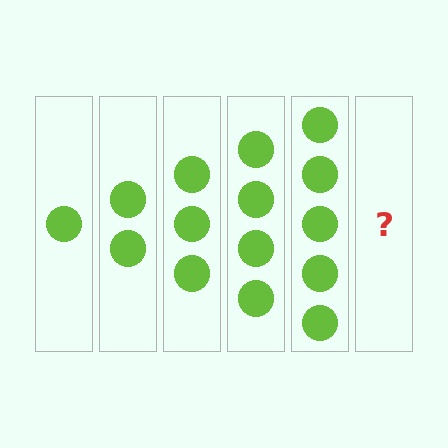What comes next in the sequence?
The next element should be 6 circles.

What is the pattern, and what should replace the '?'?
The pattern is that each step adds one more circle. The '?' should be 6 circles.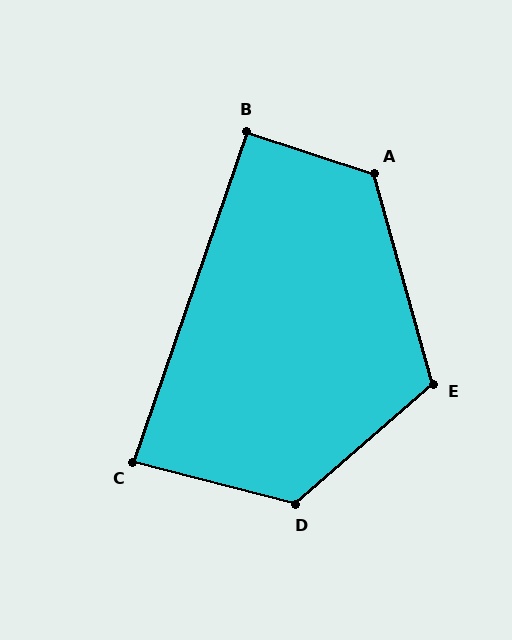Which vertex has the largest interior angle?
D, at approximately 125 degrees.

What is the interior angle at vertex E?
Approximately 116 degrees (obtuse).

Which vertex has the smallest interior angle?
C, at approximately 85 degrees.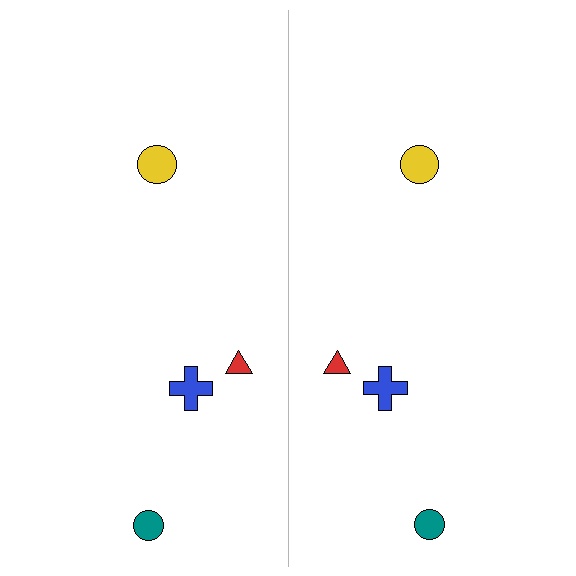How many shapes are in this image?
There are 8 shapes in this image.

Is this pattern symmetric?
Yes, this pattern has bilateral (reflection) symmetry.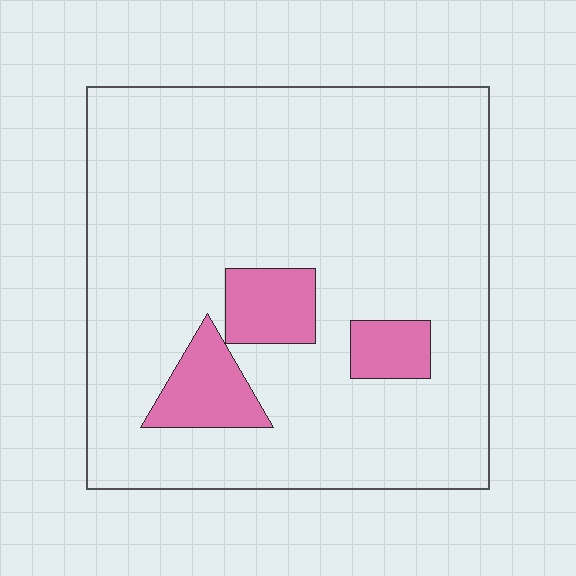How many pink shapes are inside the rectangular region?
3.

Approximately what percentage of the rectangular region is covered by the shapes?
Approximately 10%.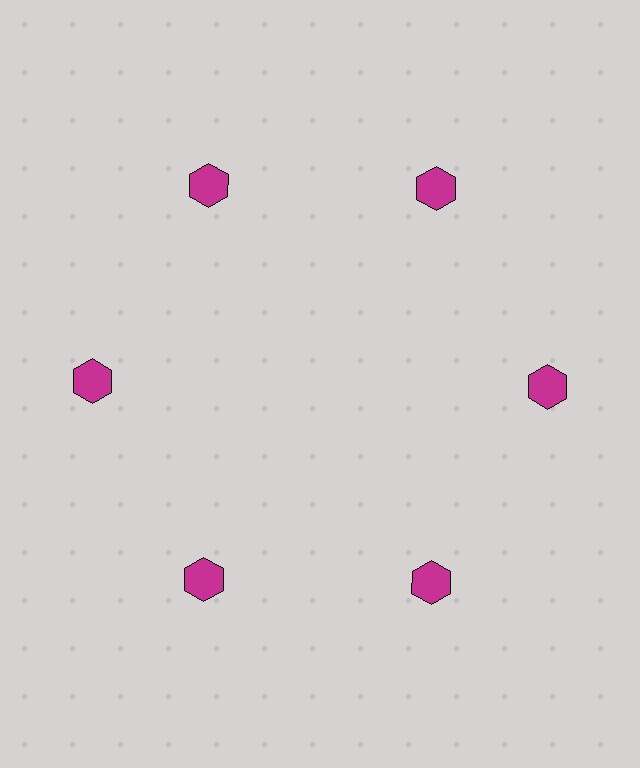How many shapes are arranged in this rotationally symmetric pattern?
There are 6 shapes, arranged in 6 groups of 1.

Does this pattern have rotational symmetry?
Yes, this pattern has 6-fold rotational symmetry. It looks the same after rotating 60 degrees around the center.